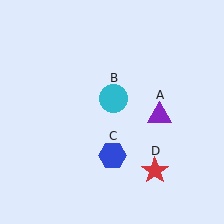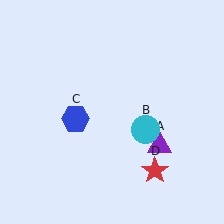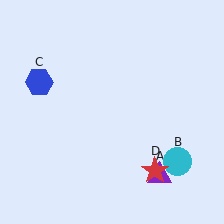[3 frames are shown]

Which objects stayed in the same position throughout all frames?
Red star (object D) remained stationary.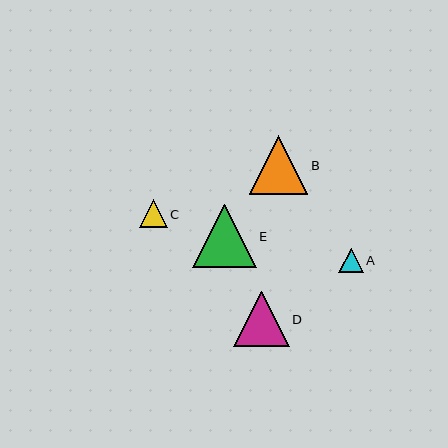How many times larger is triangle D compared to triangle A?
Triangle D is approximately 2.3 times the size of triangle A.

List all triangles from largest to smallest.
From largest to smallest: E, B, D, C, A.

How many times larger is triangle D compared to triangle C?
Triangle D is approximately 2.0 times the size of triangle C.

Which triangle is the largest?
Triangle E is the largest with a size of approximately 63 pixels.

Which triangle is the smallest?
Triangle A is the smallest with a size of approximately 24 pixels.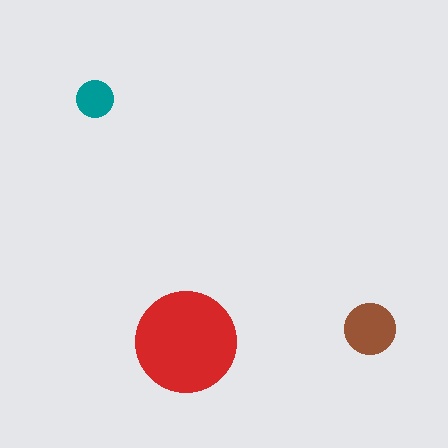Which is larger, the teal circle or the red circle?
The red one.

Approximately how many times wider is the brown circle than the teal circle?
About 1.5 times wider.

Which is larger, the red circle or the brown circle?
The red one.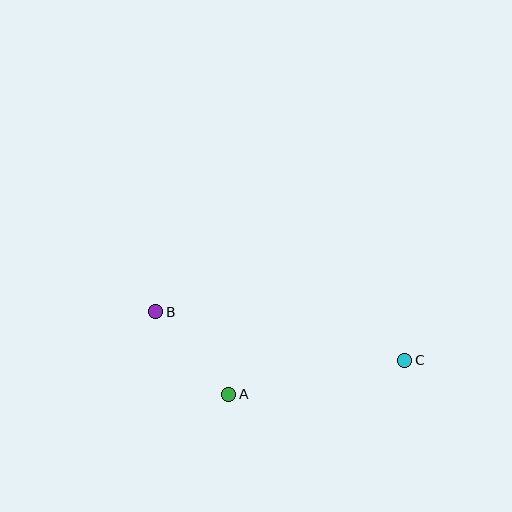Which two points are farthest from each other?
Points B and C are farthest from each other.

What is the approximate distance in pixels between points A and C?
The distance between A and C is approximately 179 pixels.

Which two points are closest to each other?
Points A and B are closest to each other.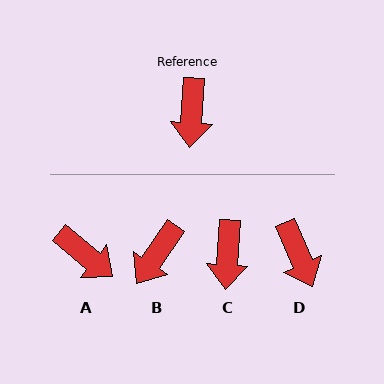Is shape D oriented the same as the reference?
No, it is off by about 27 degrees.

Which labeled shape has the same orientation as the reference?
C.